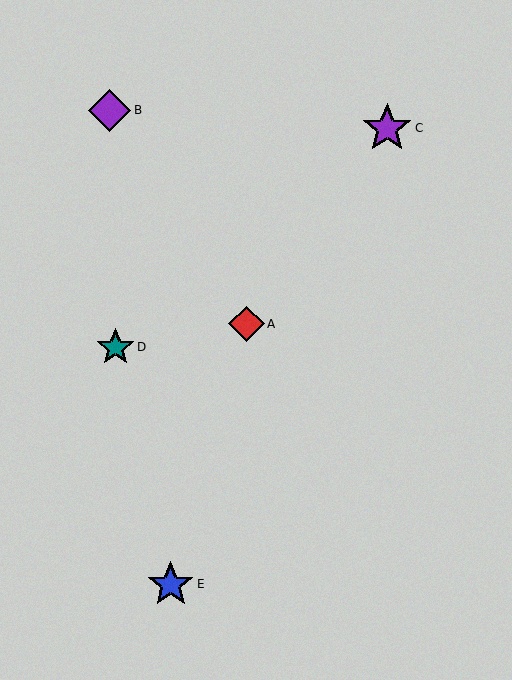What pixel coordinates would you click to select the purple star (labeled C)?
Click at (387, 128) to select the purple star C.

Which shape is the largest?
The purple star (labeled C) is the largest.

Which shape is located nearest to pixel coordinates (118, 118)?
The purple diamond (labeled B) at (109, 110) is nearest to that location.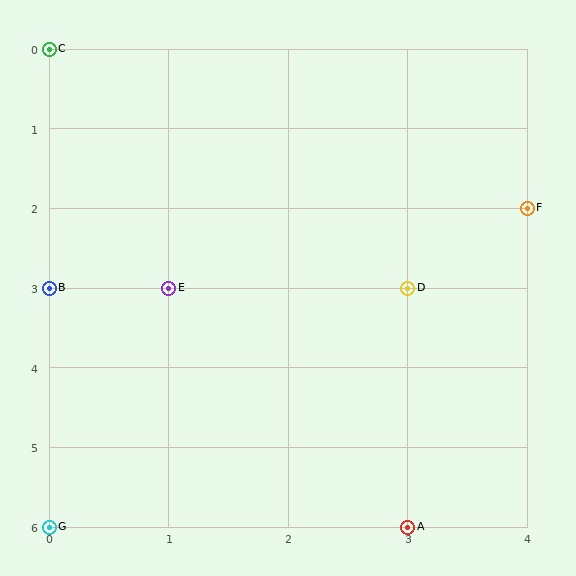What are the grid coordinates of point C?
Point C is at grid coordinates (0, 0).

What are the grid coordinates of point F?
Point F is at grid coordinates (4, 2).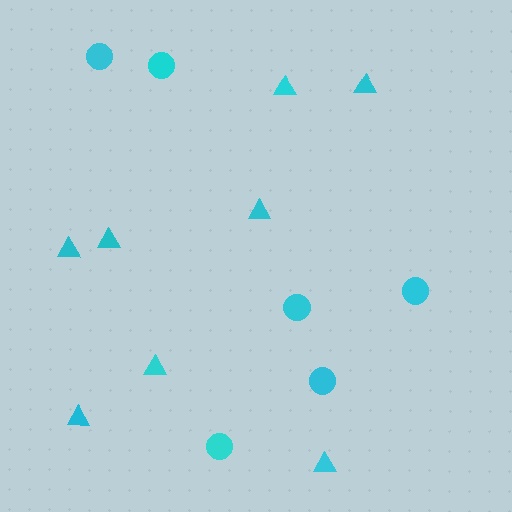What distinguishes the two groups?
There are 2 groups: one group of triangles (8) and one group of circles (6).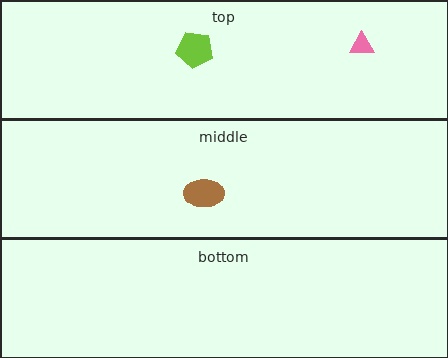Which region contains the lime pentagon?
The top region.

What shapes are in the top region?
The pink triangle, the lime pentagon.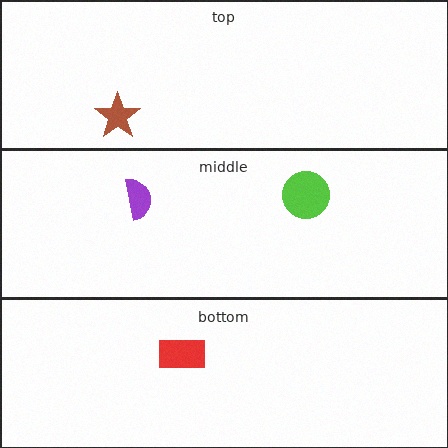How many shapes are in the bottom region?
1.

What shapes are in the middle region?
The lime circle, the purple semicircle.